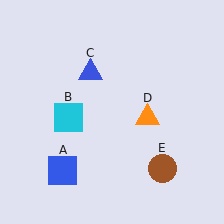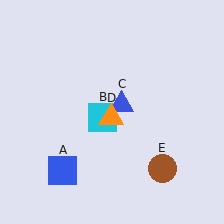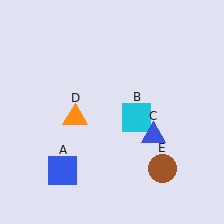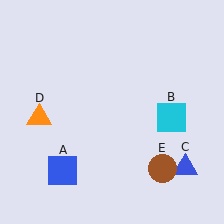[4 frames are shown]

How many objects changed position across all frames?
3 objects changed position: cyan square (object B), blue triangle (object C), orange triangle (object D).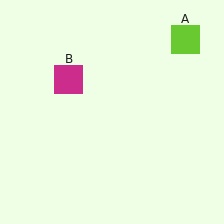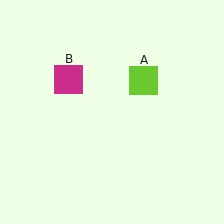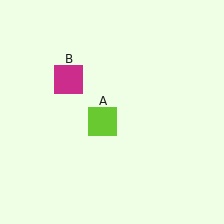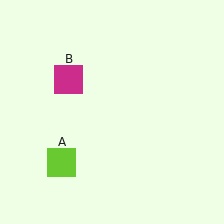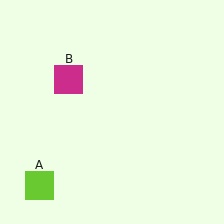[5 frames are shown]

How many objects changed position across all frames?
1 object changed position: lime square (object A).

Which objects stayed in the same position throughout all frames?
Magenta square (object B) remained stationary.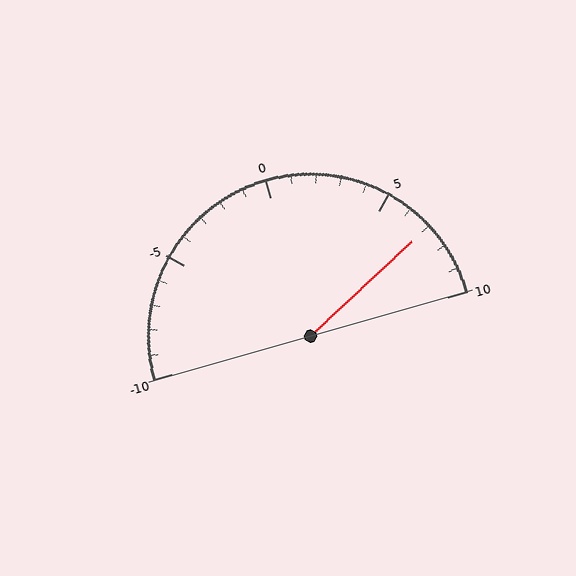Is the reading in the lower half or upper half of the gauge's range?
The reading is in the upper half of the range (-10 to 10).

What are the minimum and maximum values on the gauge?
The gauge ranges from -10 to 10.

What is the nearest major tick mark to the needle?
The nearest major tick mark is 5.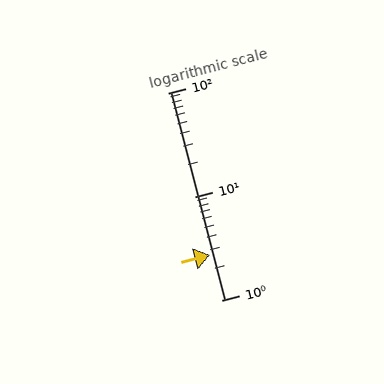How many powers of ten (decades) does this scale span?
The scale spans 2 decades, from 1 to 100.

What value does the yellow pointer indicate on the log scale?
The pointer indicates approximately 2.7.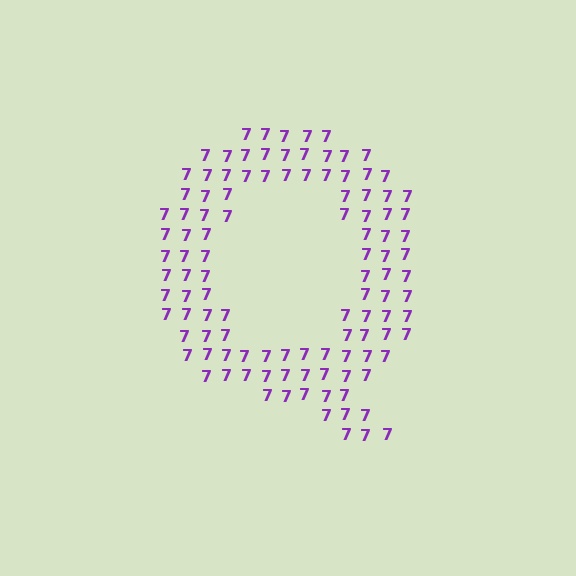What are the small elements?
The small elements are digit 7's.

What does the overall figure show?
The overall figure shows the letter Q.